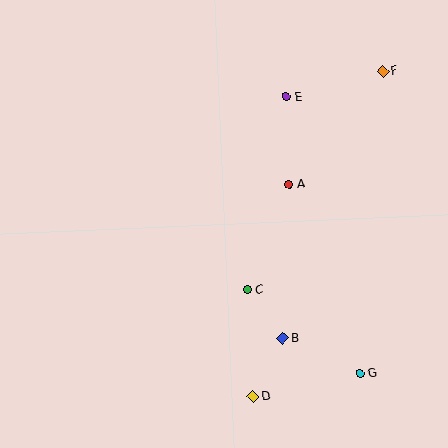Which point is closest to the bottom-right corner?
Point G is closest to the bottom-right corner.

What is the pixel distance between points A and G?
The distance between A and G is 202 pixels.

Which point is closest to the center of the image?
Point C at (247, 290) is closest to the center.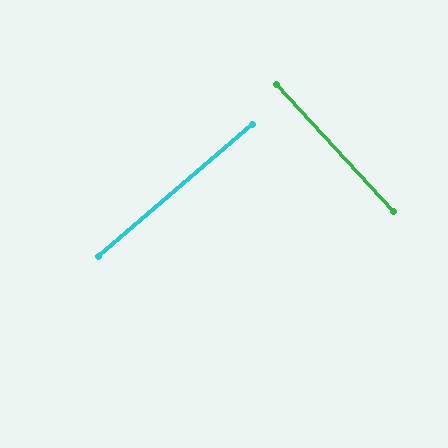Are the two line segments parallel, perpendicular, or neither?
Perpendicular — they meet at approximately 88°.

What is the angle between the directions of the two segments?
Approximately 88 degrees.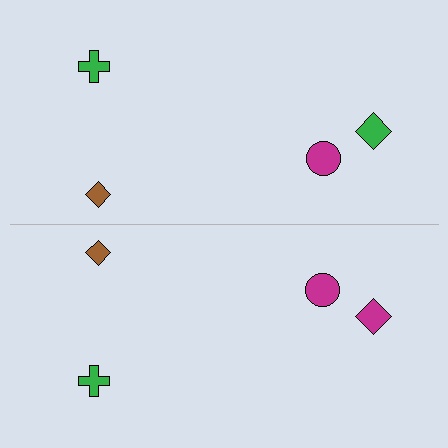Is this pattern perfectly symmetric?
No, the pattern is not perfectly symmetric. The magenta diamond on the bottom side breaks the symmetry — its mirror counterpart is green.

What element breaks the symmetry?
The magenta diamond on the bottom side breaks the symmetry — its mirror counterpart is green.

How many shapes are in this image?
There are 8 shapes in this image.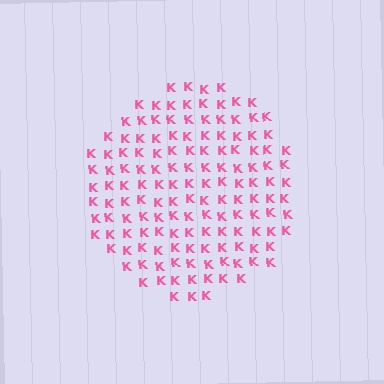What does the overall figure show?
The overall figure shows a circle.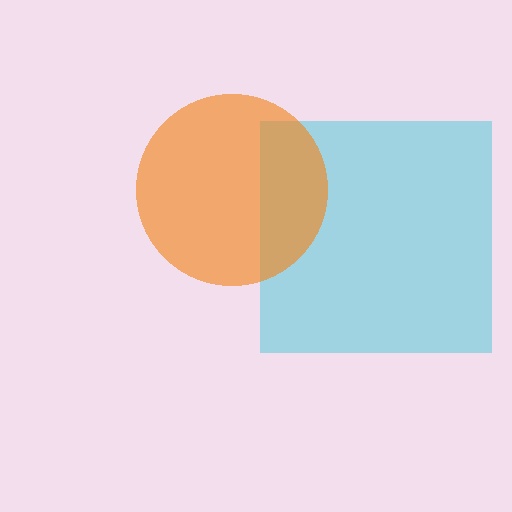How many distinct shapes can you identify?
There are 2 distinct shapes: a cyan square, an orange circle.